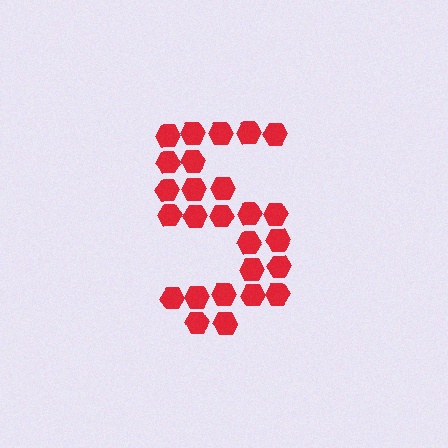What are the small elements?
The small elements are hexagons.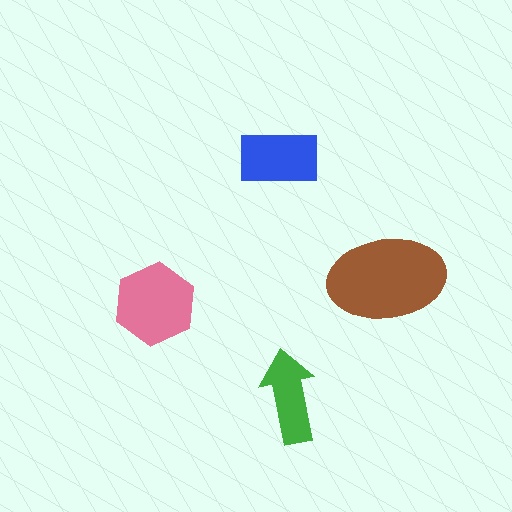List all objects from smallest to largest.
The green arrow, the blue rectangle, the pink hexagon, the brown ellipse.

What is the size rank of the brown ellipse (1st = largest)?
1st.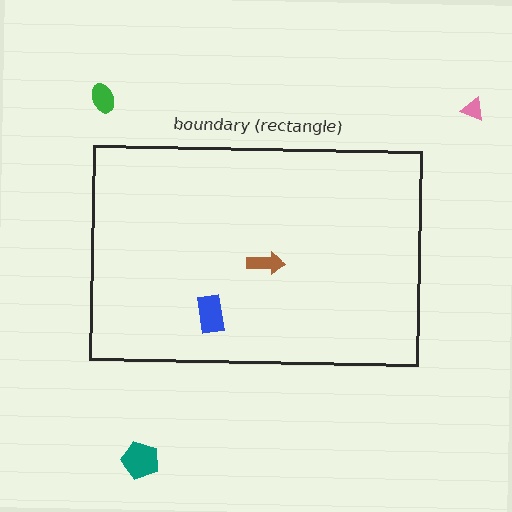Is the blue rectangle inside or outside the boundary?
Inside.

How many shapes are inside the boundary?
2 inside, 3 outside.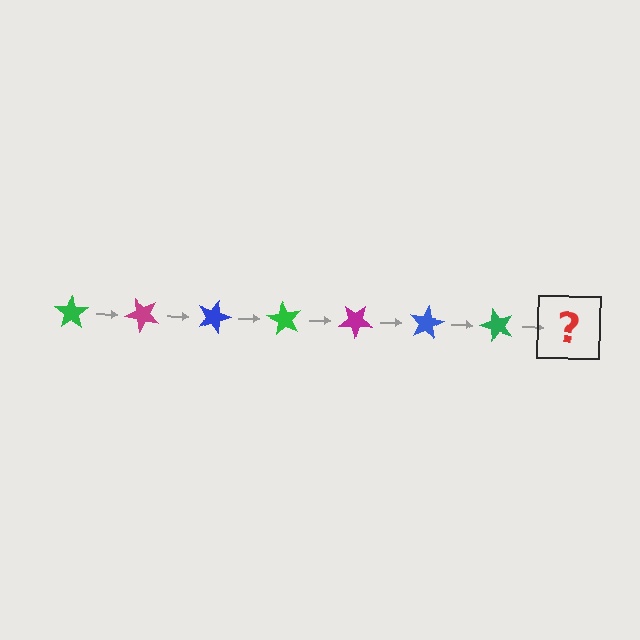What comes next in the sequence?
The next element should be a magenta star, rotated 315 degrees from the start.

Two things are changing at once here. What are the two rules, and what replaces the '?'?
The two rules are that it rotates 45 degrees each step and the color cycles through green, magenta, and blue. The '?' should be a magenta star, rotated 315 degrees from the start.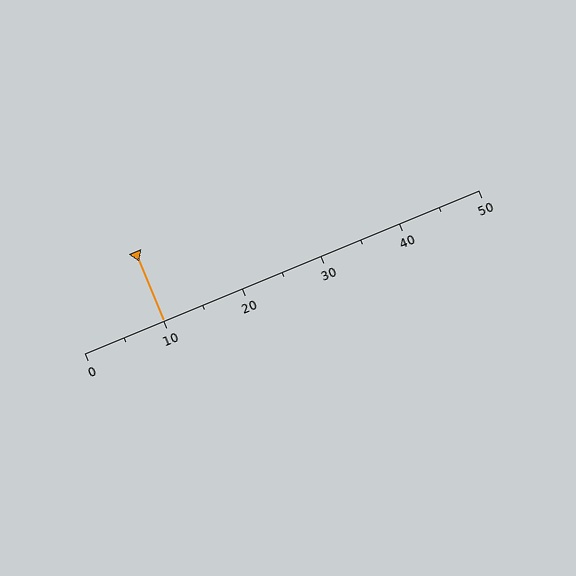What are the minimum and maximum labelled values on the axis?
The axis runs from 0 to 50.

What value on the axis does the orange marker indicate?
The marker indicates approximately 10.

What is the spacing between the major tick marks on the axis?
The major ticks are spaced 10 apart.